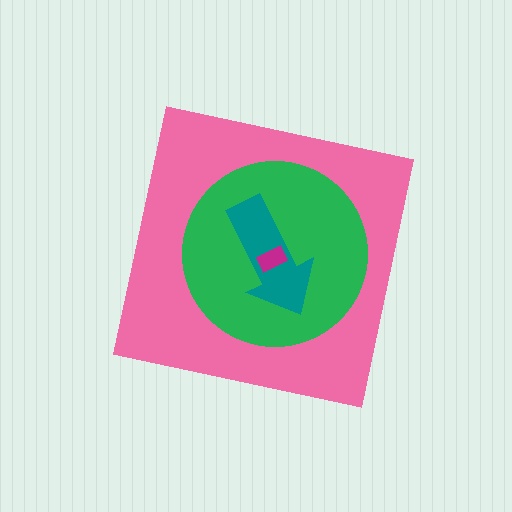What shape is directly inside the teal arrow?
The magenta rectangle.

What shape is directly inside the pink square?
The green circle.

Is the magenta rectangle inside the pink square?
Yes.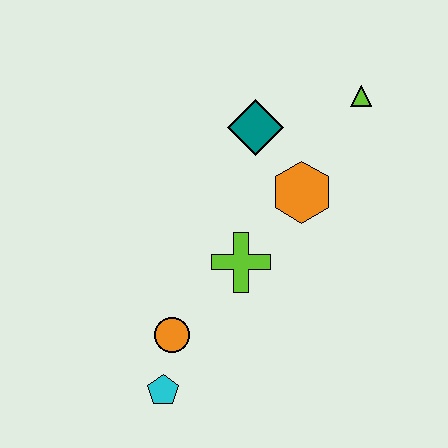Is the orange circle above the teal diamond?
No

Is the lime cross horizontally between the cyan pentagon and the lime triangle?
Yes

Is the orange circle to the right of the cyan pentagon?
Yes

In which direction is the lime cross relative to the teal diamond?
The lime cross is below the teal diamond.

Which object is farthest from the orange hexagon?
The cyan pentagon is farthest from the orange hexagon.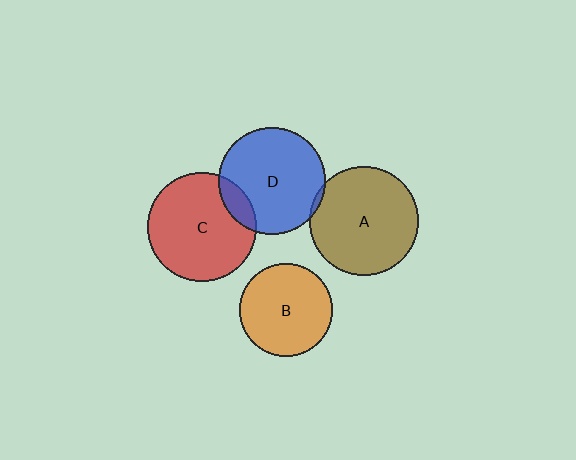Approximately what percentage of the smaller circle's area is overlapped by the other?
Approximately 5%.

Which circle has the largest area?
Circle C (red).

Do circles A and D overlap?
Yes.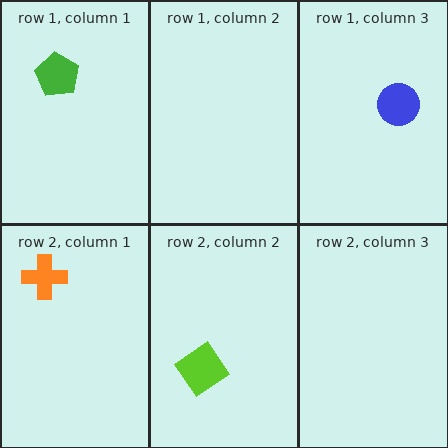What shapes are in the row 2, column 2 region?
The lime diamond.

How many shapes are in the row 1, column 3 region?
1.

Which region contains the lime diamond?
The row 2, column 2 region.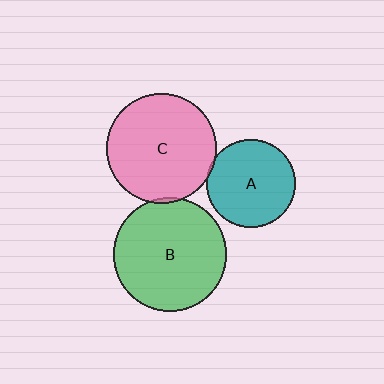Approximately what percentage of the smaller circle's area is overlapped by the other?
Approximately 5%.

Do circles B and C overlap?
Yes.